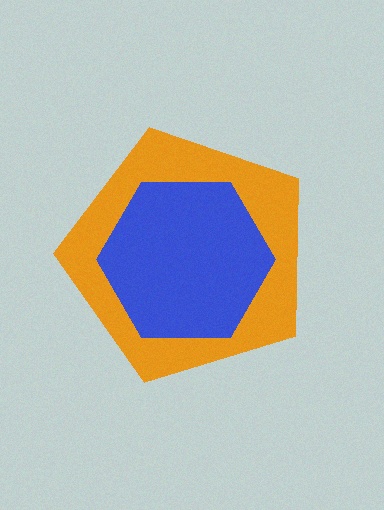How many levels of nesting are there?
2.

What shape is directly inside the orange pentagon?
The blue hexagon.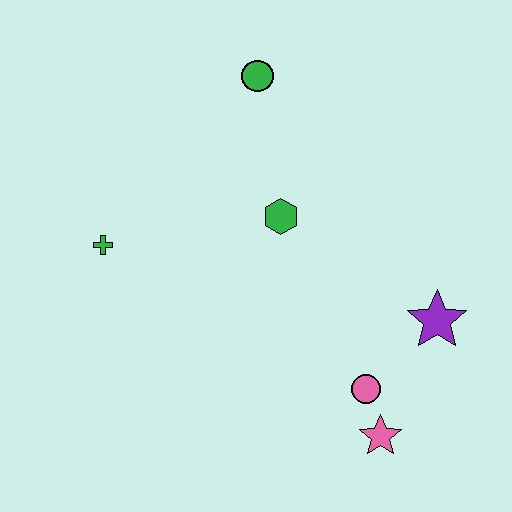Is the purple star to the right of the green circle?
Yes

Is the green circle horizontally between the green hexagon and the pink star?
No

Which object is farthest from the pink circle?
The green circle is farthest from the pink circle.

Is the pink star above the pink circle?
No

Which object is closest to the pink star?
The pink circle is closest to the pink star.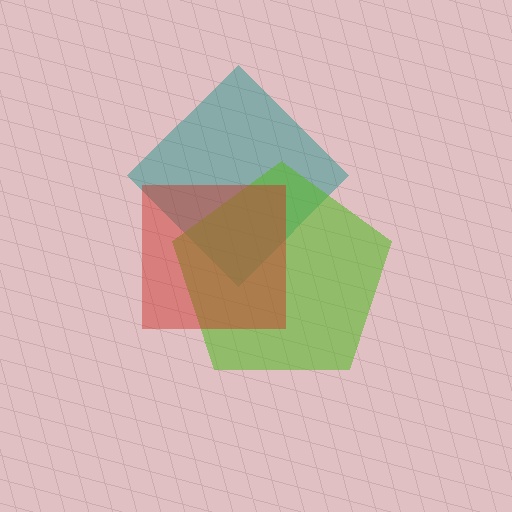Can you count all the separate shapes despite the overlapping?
Yes, there are 3 separate shapes.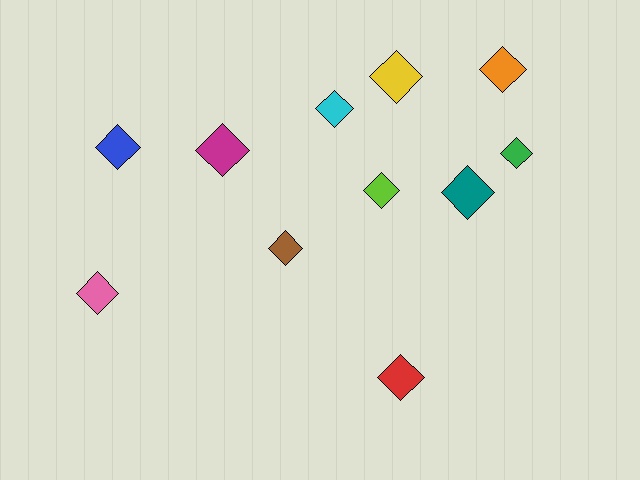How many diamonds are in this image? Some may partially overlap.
There are 11 diamonds.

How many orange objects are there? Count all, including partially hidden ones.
There is 1 orange object.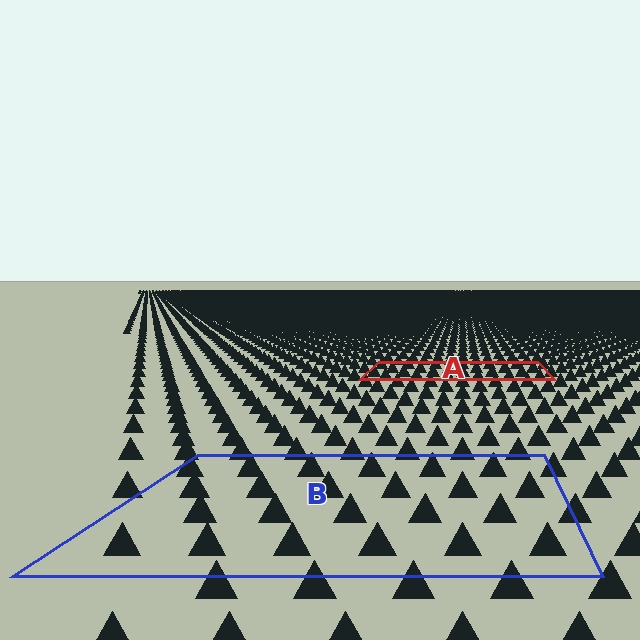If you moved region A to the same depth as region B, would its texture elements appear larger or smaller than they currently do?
They would appear larger. At a closer depth, the same texture elements are projected at a bigger on-screen size.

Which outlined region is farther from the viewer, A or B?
Region A is farther from the viewer — the texture elements inside it appear smaller and more densely packed.